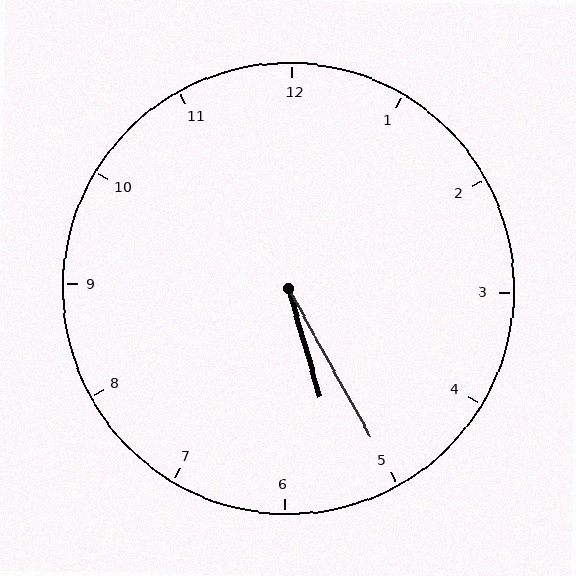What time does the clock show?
5:25.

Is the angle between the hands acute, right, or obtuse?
It is acute.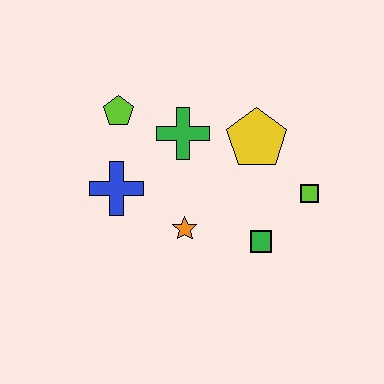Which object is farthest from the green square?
The lime pentagon is farthest from the green square.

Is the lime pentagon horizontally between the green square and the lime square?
No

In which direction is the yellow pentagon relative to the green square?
The yellow pentagon is above the green square.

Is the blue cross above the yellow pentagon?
No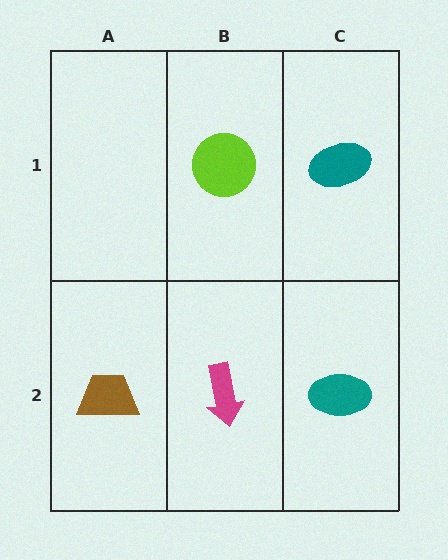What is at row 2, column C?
A teal ellipse.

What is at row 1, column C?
A teal ellipse.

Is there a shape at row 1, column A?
No, that cell is empty.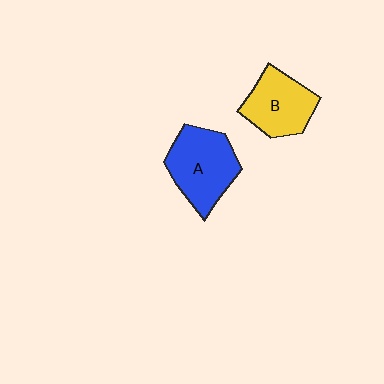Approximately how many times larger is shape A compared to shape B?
Approximately 1.2 times.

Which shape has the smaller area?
Shape B (yellow).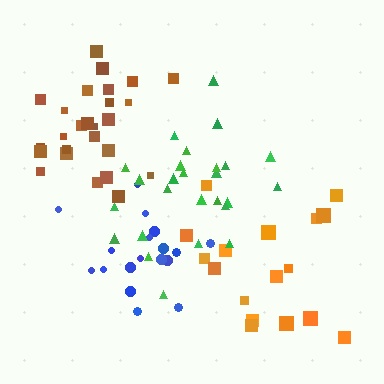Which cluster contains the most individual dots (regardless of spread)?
Green (26).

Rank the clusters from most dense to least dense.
brown, blue, green, orange.